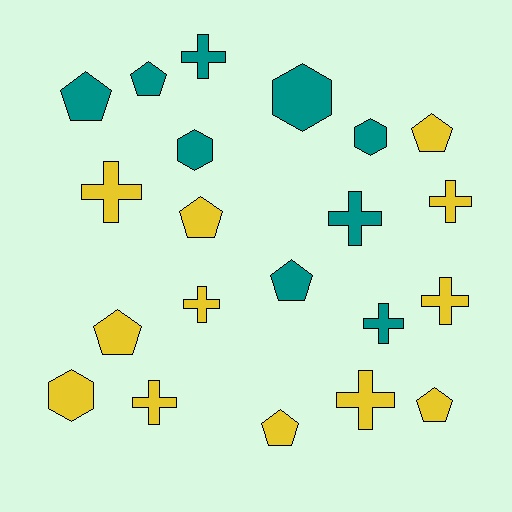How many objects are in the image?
There are 21 objects.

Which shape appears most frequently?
Cross, with 9 objects.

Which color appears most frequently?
Yellow, with 12 objects.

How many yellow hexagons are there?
There is 1 yellow hexagon.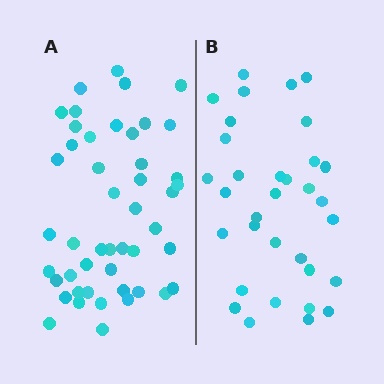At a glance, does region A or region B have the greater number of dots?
Region A (the left region) has more dots.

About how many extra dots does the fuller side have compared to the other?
Region A has approximately 15 more dots than region B.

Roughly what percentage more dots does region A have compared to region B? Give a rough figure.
About 40% more.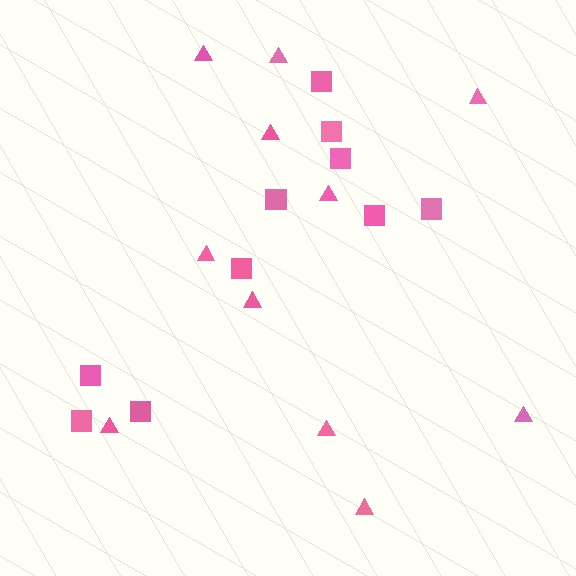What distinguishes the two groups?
There are 2 groups: one group of squares (10) and one group of triangles (11).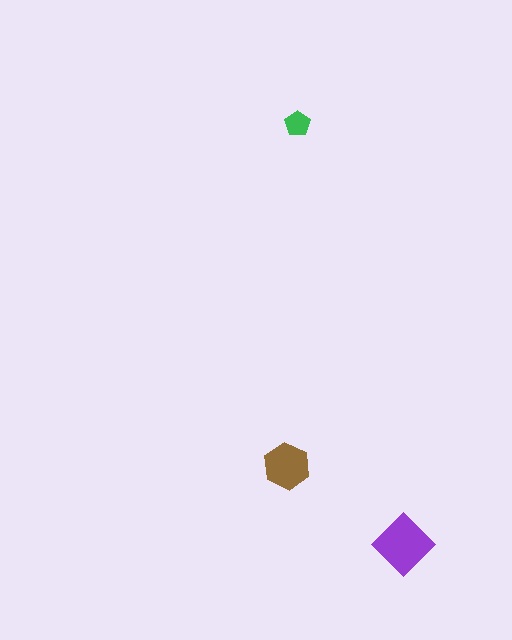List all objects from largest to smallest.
The purple diamond, the brown hexagon, the green pentagon.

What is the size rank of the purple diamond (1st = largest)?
1st.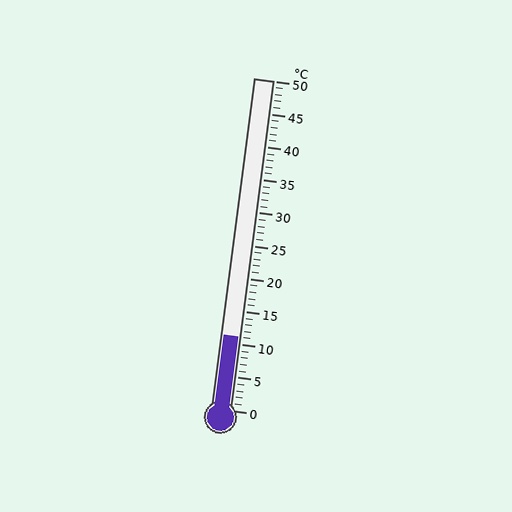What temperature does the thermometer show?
The thermometer shows approximately 11°C.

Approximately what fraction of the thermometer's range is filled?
The thermometer is filled to approximately 20% of its range.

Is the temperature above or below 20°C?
The temperature is below 20°C.